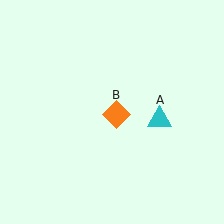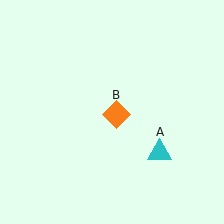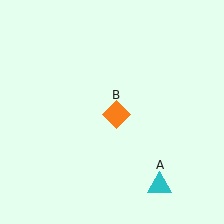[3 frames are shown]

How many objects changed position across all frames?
1 object changed position: cyan triangle (object A).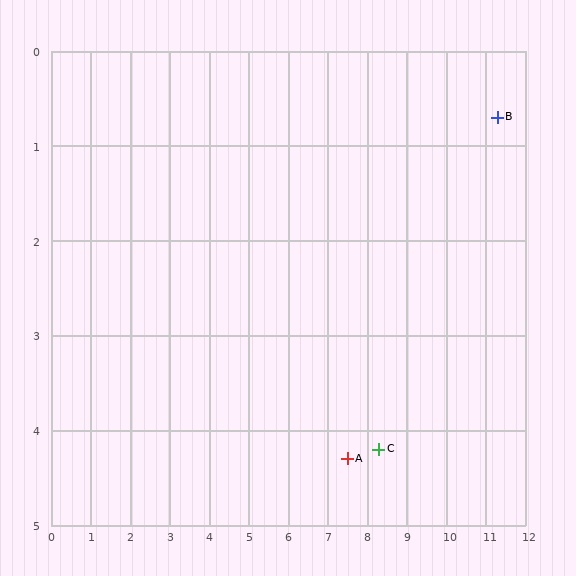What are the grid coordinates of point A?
Point A is at approximately (7.5, 4.3).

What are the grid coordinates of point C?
Point C is at approximately (8.3, 4.2).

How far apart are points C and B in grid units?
Points C and B are about 4.6 grid units apart.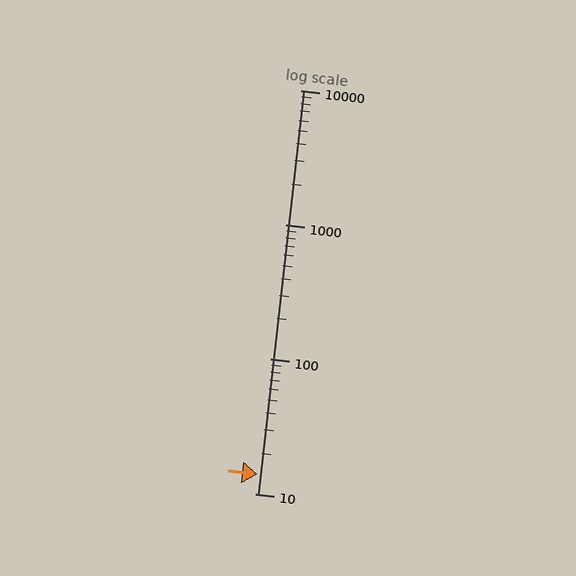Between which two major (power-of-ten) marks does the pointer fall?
The pointer is between 10 and 100.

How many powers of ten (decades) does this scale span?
The scale spans 3 decades, from 10 to 10000.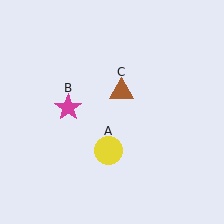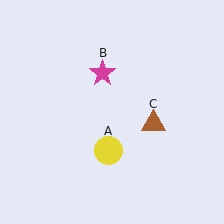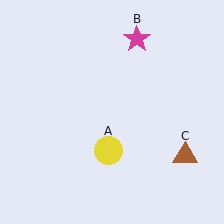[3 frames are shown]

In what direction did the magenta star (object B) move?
The magenta star (object B) moved up and to the right.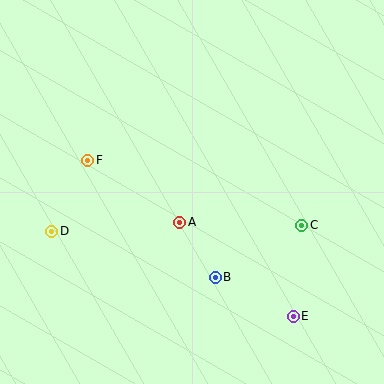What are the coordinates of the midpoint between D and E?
The midpoint between D and E is at (173, 274).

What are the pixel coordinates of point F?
Point F is at (88, 160).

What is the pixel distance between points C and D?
The distance between C and D is 250 pixels.